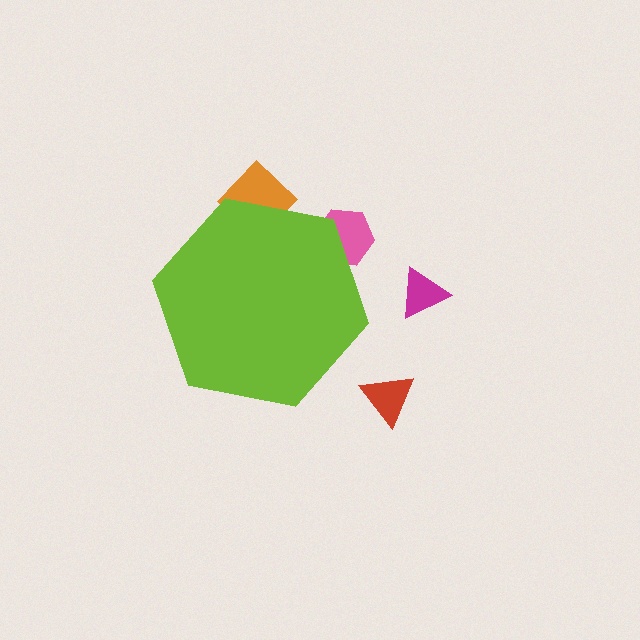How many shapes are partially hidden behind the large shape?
2 shapes are partially hidden.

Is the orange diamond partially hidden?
Yes, the orange diamond is partially hidden behind the lime hexagon.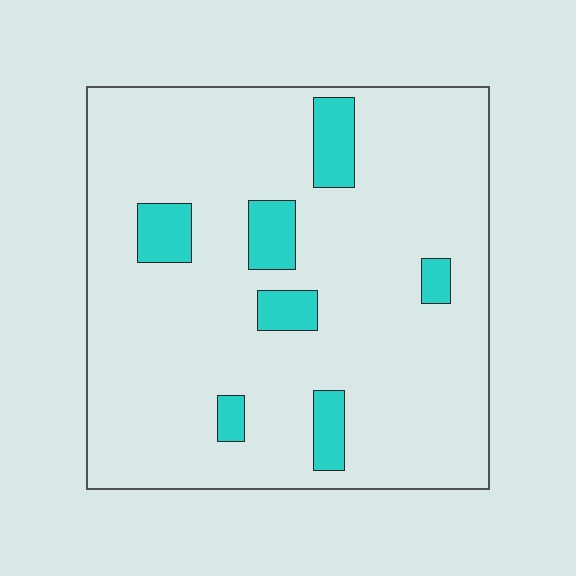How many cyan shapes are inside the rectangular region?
7.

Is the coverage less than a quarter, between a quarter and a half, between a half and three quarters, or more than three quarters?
Less than a quarter.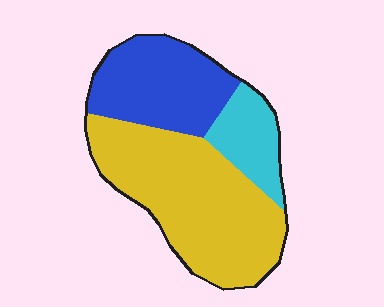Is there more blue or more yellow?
Yellow.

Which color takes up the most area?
Yellow, at roughly 55%.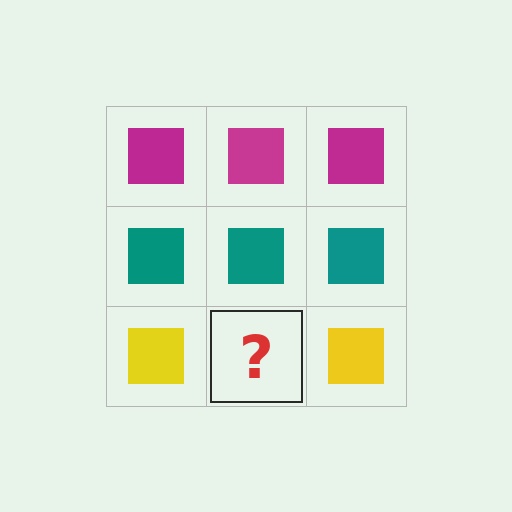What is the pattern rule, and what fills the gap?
The rule is that each row has a consistent color. The gap should be filled with a yellow square.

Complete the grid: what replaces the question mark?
The question mark should be replaced with a yellow square.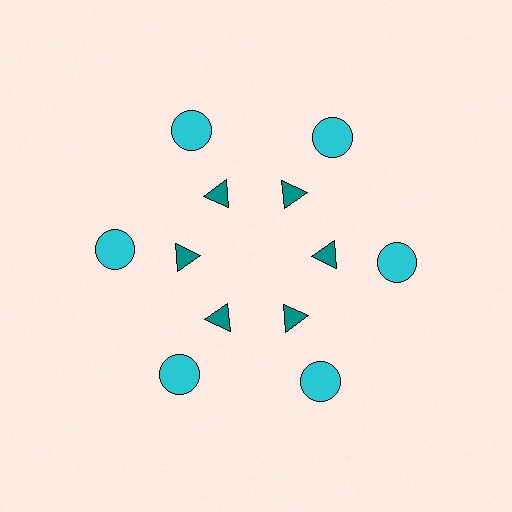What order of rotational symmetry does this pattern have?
This pattern has 6-fold rotational symmetry.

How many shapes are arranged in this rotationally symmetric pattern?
There are 12 shapes, arranged in 6 groups of 2.